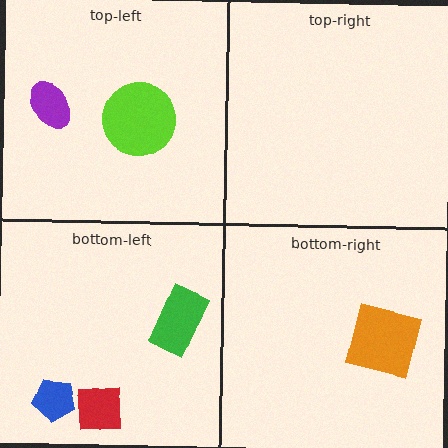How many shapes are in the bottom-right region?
1.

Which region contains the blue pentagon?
The bottom-left region.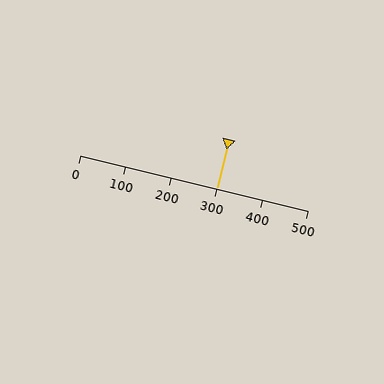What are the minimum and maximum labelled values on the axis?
The axis runs from 0 to 500.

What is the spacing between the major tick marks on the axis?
The major ticks are spaced 100 apart.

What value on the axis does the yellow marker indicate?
The marker indicates approximately 300.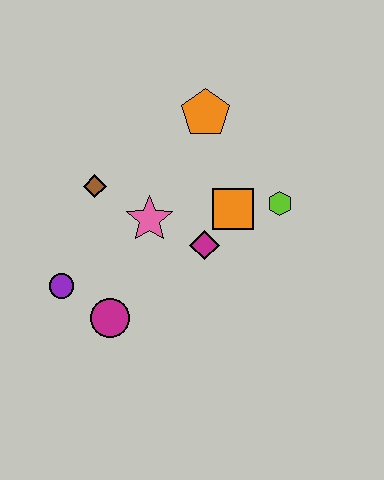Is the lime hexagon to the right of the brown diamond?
Yes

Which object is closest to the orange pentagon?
The orange square is closest to the orange pentagon.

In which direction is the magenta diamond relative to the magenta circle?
The magenta diamond is to the right of the magenta circle.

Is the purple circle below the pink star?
Yes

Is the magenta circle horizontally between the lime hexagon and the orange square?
No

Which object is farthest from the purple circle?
The lime hexagon is farthest from the purple circle.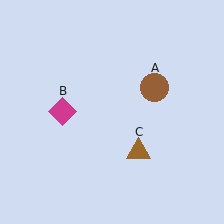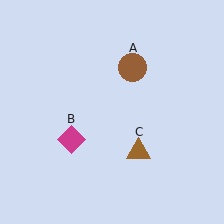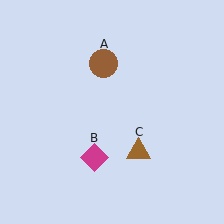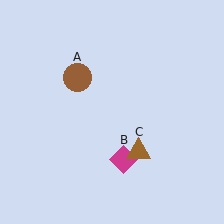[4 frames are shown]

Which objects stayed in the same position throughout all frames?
Brown triangle (object C) remained stationary.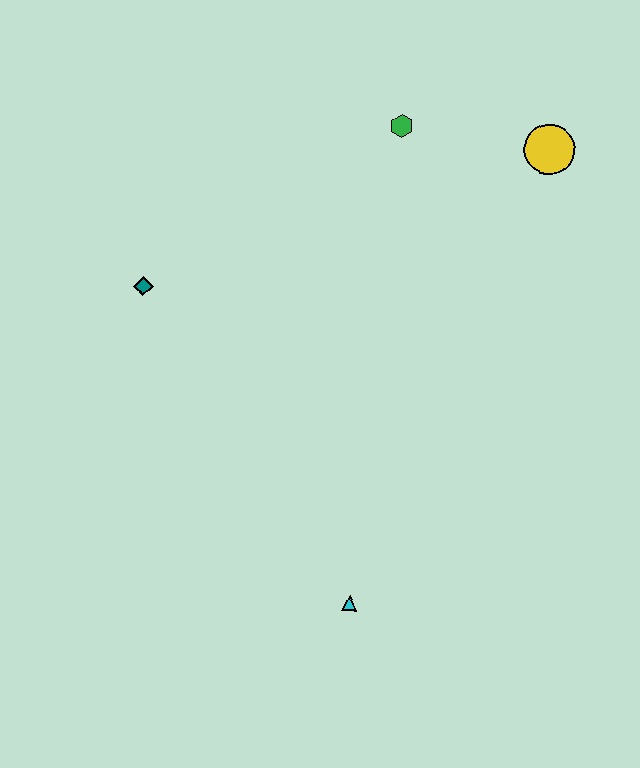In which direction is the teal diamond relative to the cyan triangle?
The teal diamond is above the cyan triangle.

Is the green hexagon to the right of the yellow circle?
No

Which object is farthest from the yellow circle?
The cyan triangle is farthest from the yellow circle.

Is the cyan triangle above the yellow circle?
No